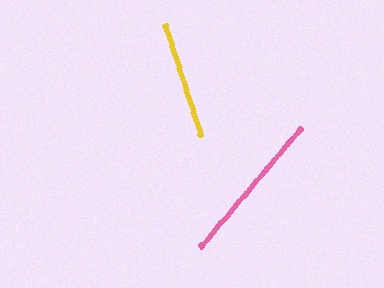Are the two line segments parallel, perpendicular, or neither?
Neither parallel nor perpendicular — they differ by about 58°.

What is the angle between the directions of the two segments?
Approximately 58 degrees.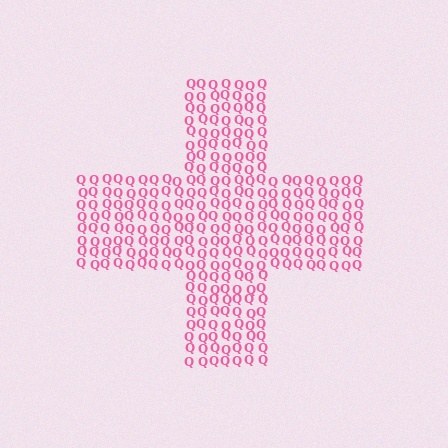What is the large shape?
The large shape is a cross.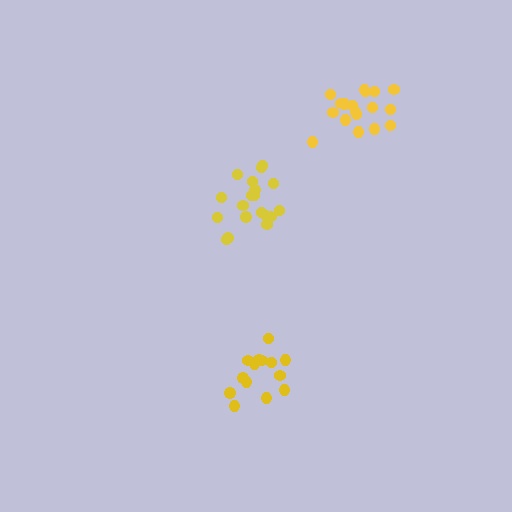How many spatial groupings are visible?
There are 3 spatial groupings.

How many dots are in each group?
Group 1: 14 dots, Group 2: 20 dots, Group 3: 18 dots (52 total).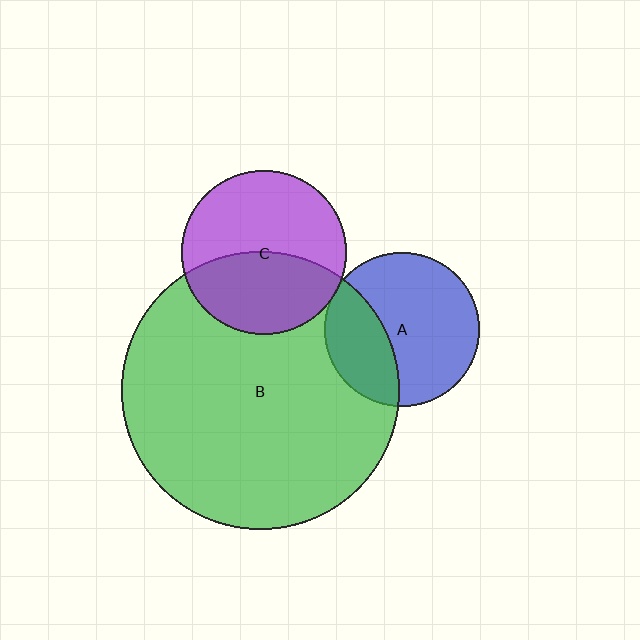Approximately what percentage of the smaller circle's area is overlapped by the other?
Approximately 45%.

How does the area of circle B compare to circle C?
Approximately 2.9 times.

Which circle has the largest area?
Circle B (green).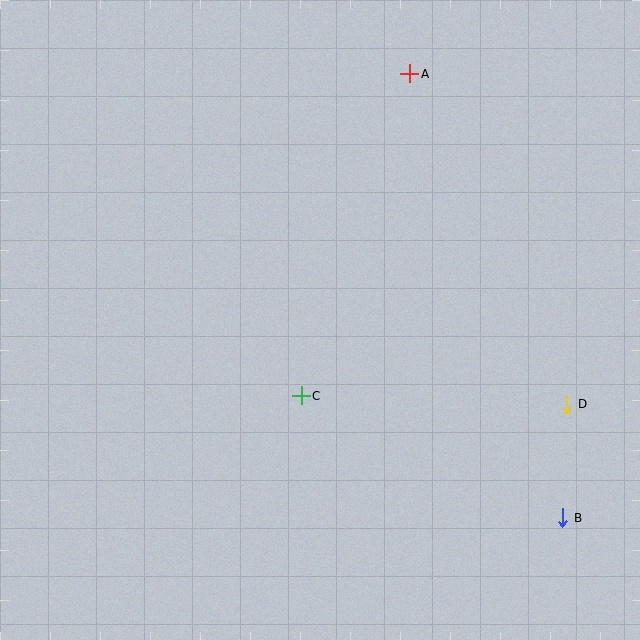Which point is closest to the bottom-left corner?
Point C is closest to the bottom-left corner.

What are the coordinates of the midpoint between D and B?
The midpoint between D and B is at (565, 461).